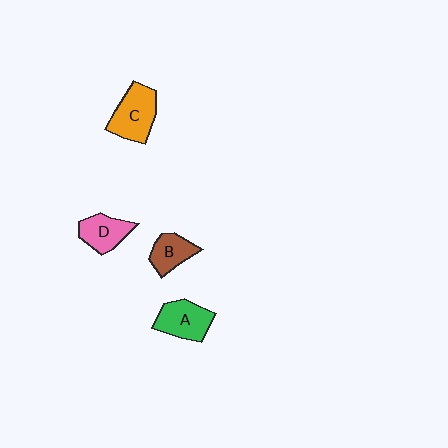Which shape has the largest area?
Shape C (orange).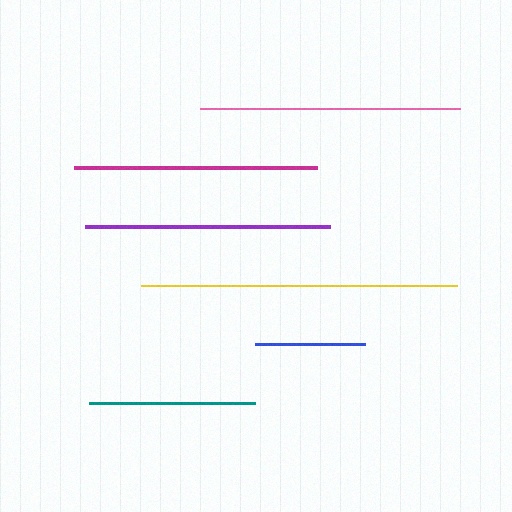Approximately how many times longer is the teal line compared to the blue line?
The teal line is approximately 1.5 times the length of the blue line.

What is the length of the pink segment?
The pink segment is approximately 260 pixels long.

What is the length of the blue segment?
The blue segment is approximately 111 pixels long.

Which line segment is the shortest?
The blue line is the shortest at approximately 111 pixels.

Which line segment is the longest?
The yellow line is the longest at approximately 316 pixels.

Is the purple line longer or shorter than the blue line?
The purple line is longer than the blue line.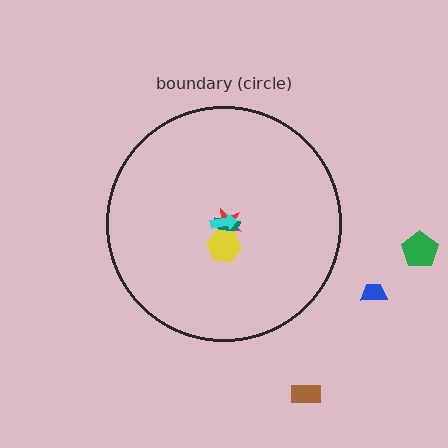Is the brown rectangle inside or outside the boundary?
Outside.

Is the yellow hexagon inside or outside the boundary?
Inside.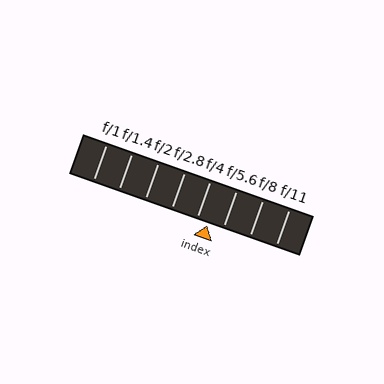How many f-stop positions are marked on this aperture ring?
There are 8 f-stop positions marked.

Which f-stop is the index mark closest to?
The index mark is closest to f/4.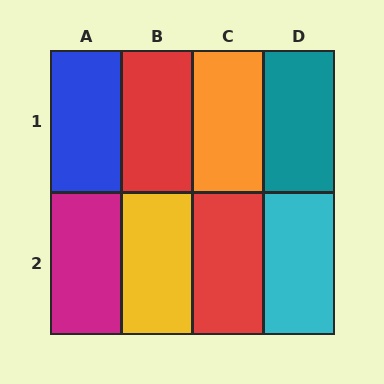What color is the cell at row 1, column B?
Red.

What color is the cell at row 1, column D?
Teal.